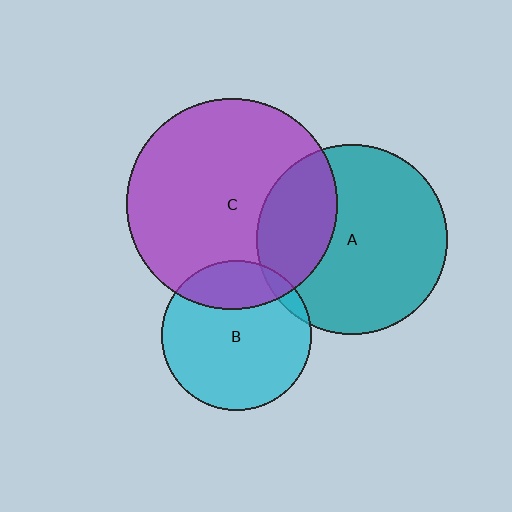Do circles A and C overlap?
Yes.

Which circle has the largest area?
Circle C (purple).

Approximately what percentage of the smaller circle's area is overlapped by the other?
Approximately 30%.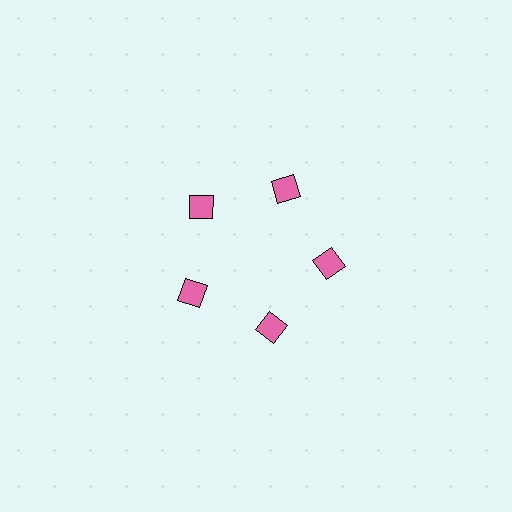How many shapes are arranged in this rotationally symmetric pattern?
There are 5 shapes, arranged in 5 groups of 1.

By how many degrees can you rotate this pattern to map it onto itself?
The pattern maps onto itself every 72 degrees of rotation.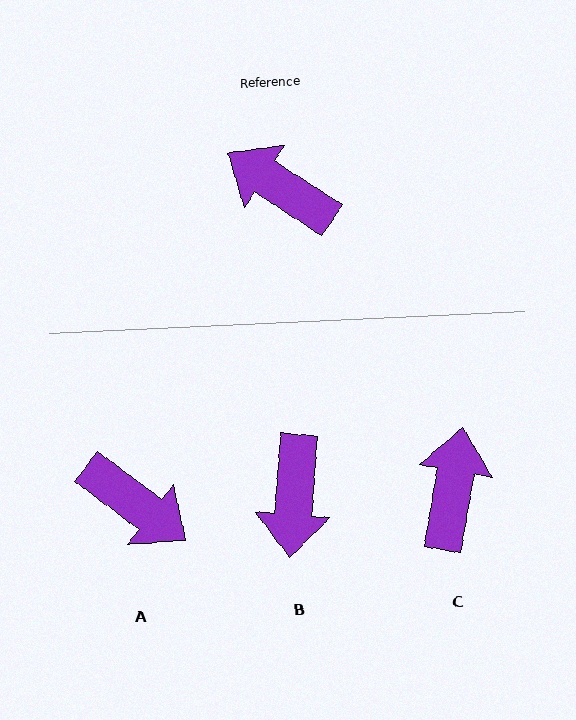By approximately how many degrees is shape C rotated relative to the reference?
Approximately 67 degrees clockwise.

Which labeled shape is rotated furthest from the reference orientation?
A, about 176 degrees away.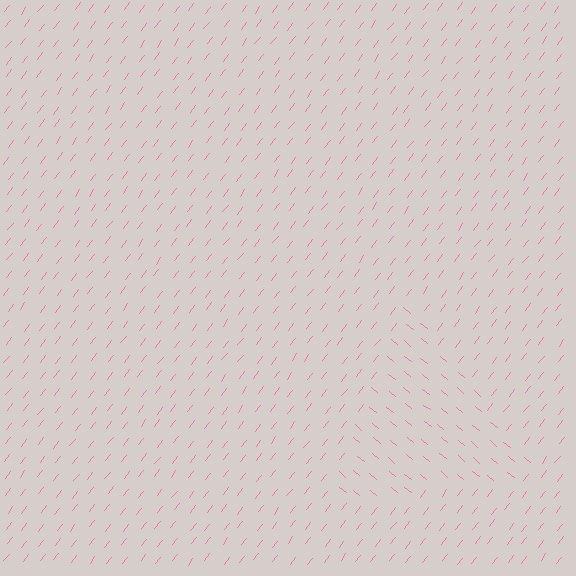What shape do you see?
I see a triangle.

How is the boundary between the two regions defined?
The boundary is defined purely by a change in line orientation (approximately 88 degrees difference). All lines are the same color and thickness.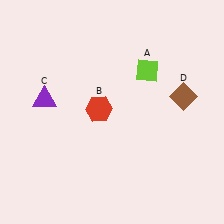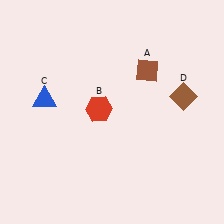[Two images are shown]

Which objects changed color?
A changed from lime to brown. C changed from purple to blue.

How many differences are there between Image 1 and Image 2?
There are 2 differences between the two images.